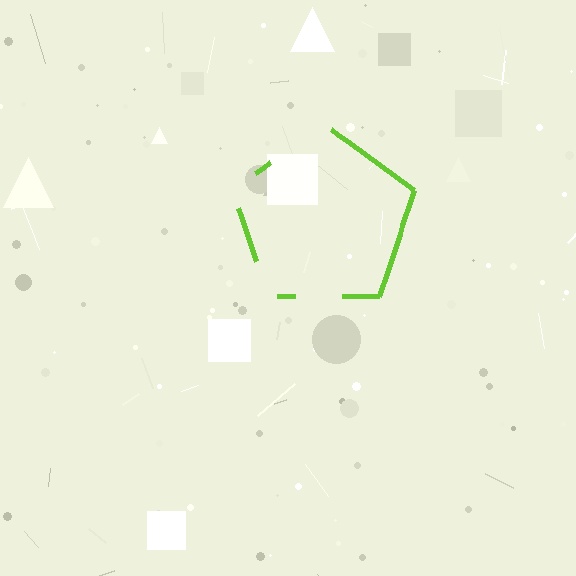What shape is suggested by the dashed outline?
The dashed outline suggests a pentagon.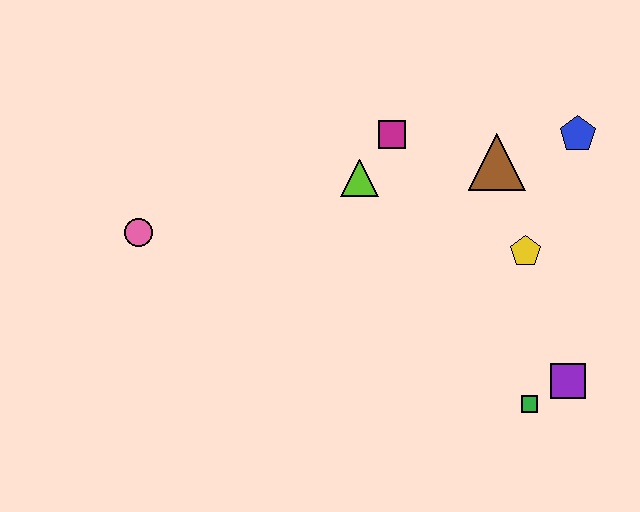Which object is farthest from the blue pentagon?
The pink circle is farthest from the blue pentagon.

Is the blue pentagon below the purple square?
No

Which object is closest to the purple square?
The green square is closest to the purple square.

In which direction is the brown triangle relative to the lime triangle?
The brown triangle is to the right of the lime triangle.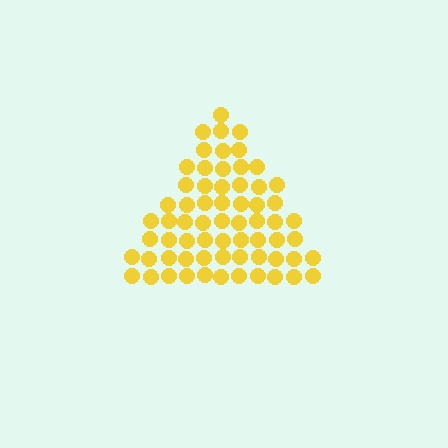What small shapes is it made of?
It is made of small circles.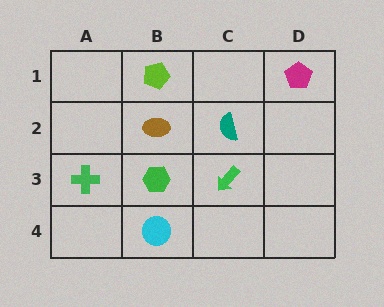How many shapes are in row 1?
2 shapes.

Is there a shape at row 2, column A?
No, that cell is empty.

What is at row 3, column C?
A green arrow.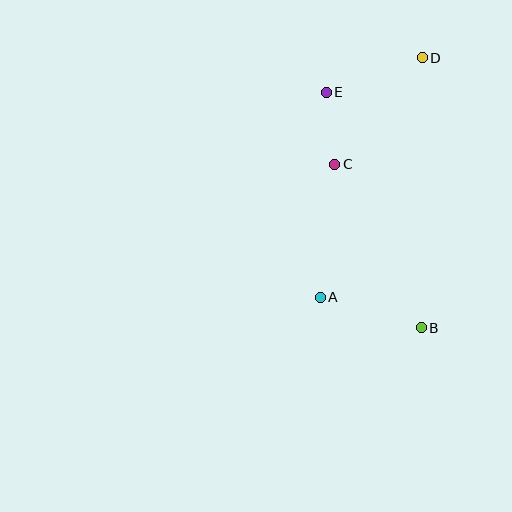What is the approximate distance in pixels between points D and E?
The distance between D and E is approximately 102 pixels.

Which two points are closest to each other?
Points C and E are closest to each other.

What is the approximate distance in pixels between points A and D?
The distance between A and D is approximately 261 pixels.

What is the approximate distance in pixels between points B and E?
The distance between B and E is approximately 254 pixels.